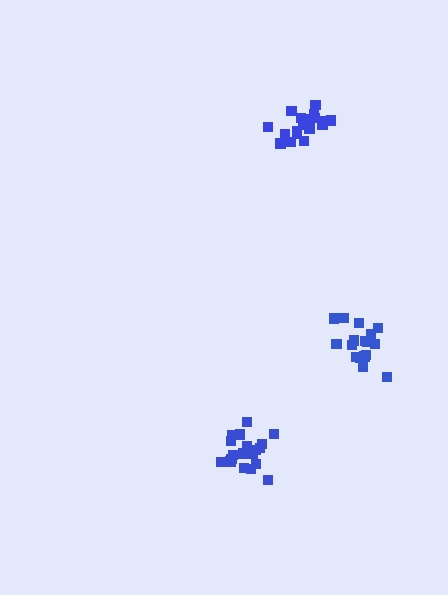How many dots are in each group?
Group 1: 19 dots, Group 2: 17 dots, Group 3: 19 dots (55 total).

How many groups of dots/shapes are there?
There are 3 groups.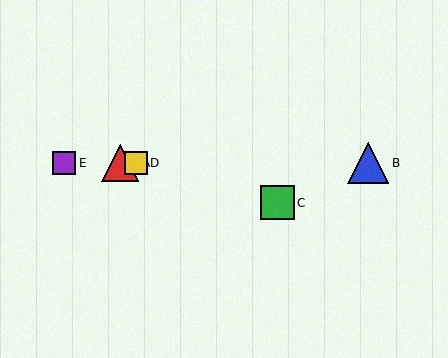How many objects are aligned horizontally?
4 objects (A, B, D, E) are aligned horizontally.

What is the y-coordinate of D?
Object D is at y≈163.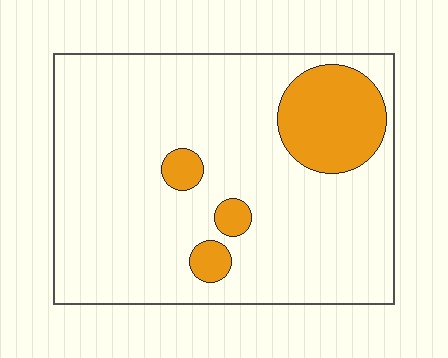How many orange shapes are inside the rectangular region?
4.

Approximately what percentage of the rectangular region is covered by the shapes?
Approximately 15%.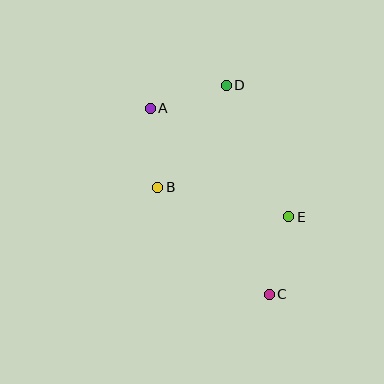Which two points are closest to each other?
Points A and D are closest to each other.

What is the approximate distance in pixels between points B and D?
The distance between B and D is approximately 123 pixels.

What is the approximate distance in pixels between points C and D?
The distance between C and D is approximately 214 pixels.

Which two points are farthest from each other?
Points A and C are farthest from each other.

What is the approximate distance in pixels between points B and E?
The distance between B and E is approximately 135 pixels.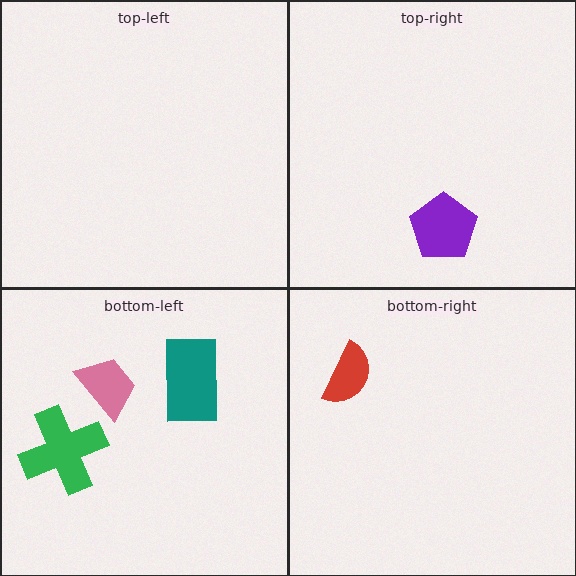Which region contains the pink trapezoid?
The bottom-left region.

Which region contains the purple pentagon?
The top-right region.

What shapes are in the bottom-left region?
The pink trapezoid, the green cross, the teal rectangle.